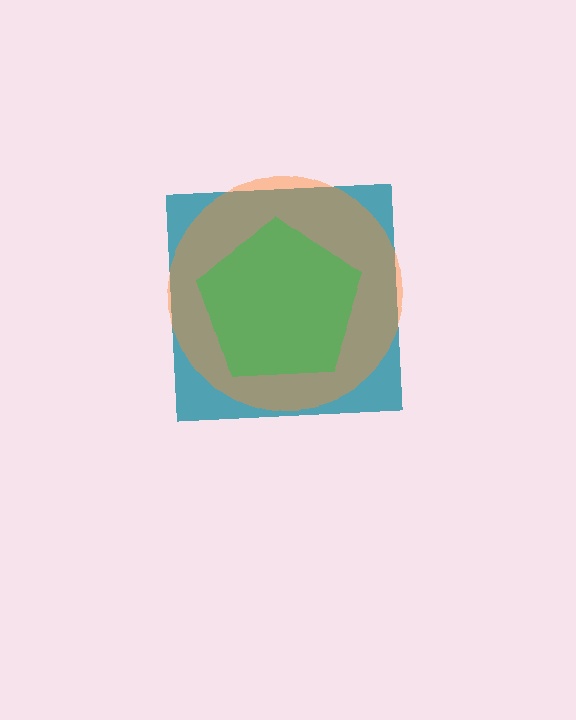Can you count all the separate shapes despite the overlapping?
Yes, there are 3 separate shapes.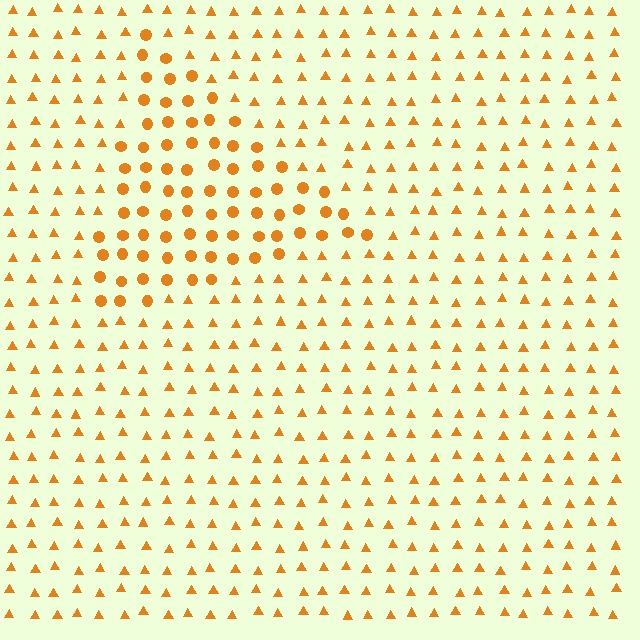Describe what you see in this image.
The image is filled with small orange elements arranged in a uniform grid. A triangle-shaped region contains circles, while the surrounding area contains triangles. The boundary is defined purely by the change in element shape.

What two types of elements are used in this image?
The image uses circles inside the triangle region and triangles outside it.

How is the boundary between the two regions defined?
The boundary is defined by a change in element shape: circles inside vs. triangles outside. All elements share the same color and spacing.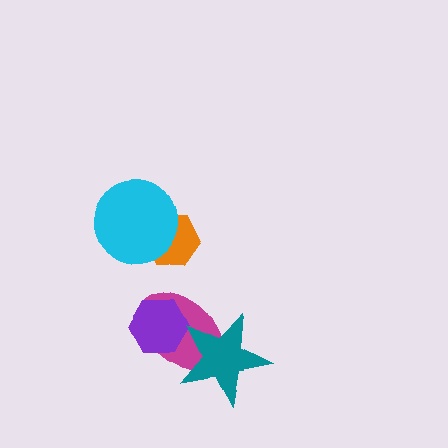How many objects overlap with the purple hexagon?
2 objects overlap with the purple hexagon.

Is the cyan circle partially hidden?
No, no other shape covers it.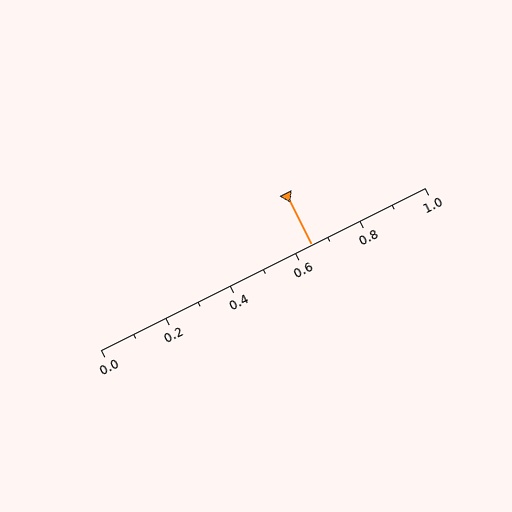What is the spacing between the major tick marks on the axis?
The major ticks are spaced 0.2 apart.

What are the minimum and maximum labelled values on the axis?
The axis runs from 0.0 to 1.0.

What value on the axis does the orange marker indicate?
The marker indicates approximately 0.65.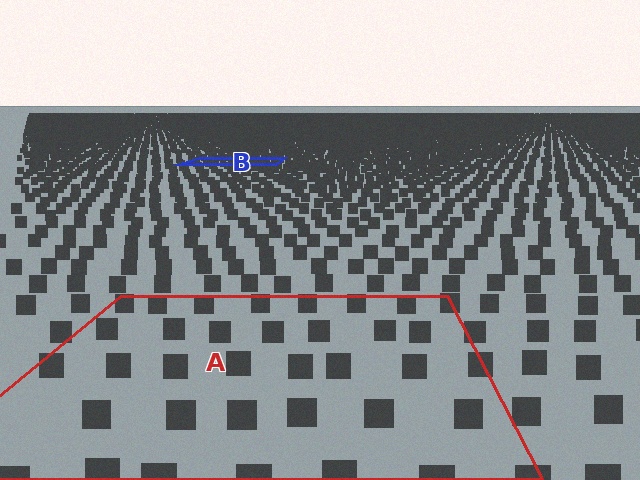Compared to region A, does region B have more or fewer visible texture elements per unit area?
Region B has more texture elements per unit area — they are packed more densely because it is farther away.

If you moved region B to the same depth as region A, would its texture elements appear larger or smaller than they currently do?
They would appear larger. At a closer depth, the same texture elements are projected at a bigger on-screen size.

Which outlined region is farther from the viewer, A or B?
Region B is farther from the viewer — the texture elements inside it appear smaller and more densely packed.